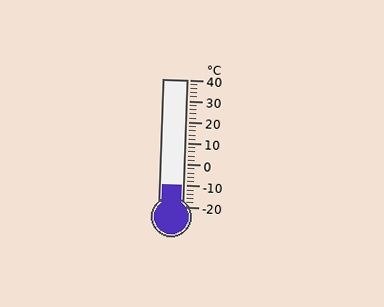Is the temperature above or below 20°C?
The temperature is below 20°C.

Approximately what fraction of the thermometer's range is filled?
The thermometer is filled to approximately 15% of its range.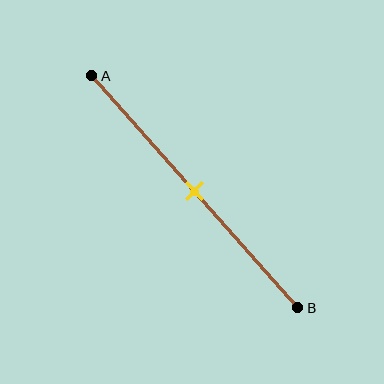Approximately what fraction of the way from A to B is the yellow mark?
The yellow mark is approximately 50% of the way from A to B.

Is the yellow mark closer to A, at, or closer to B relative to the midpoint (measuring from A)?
The yellow mark is approximately at the midpoint of segment AB.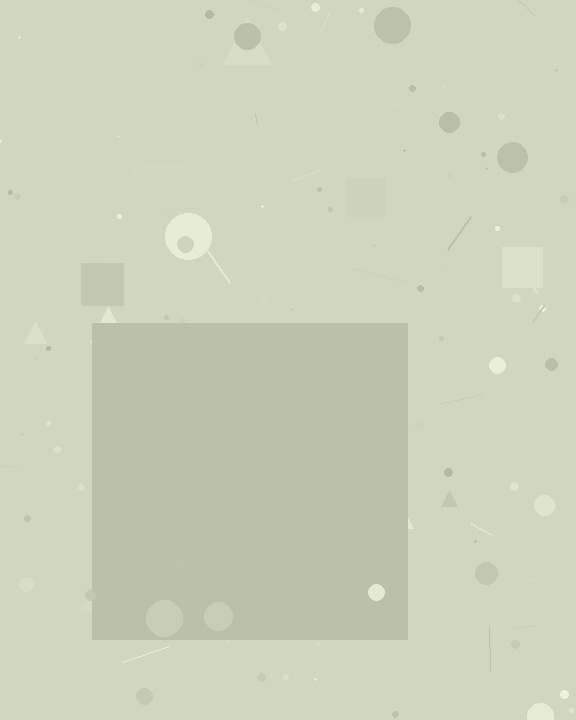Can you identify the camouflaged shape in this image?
The camouflaged shape is a square.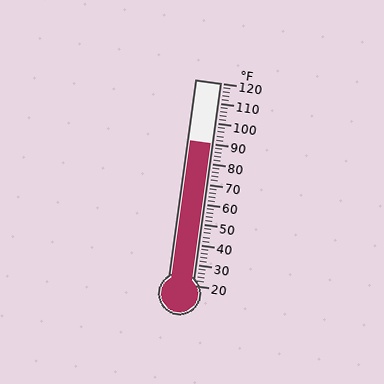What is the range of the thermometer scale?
The thermometer scale ranges from 20°F to 120°F.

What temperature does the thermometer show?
The thermometer shows approximately 90°F.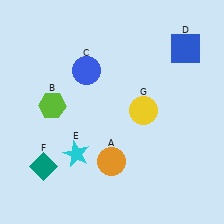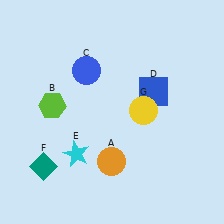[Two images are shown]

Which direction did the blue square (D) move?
The blue square (D) moved down.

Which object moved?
The blue square (D) moved down.